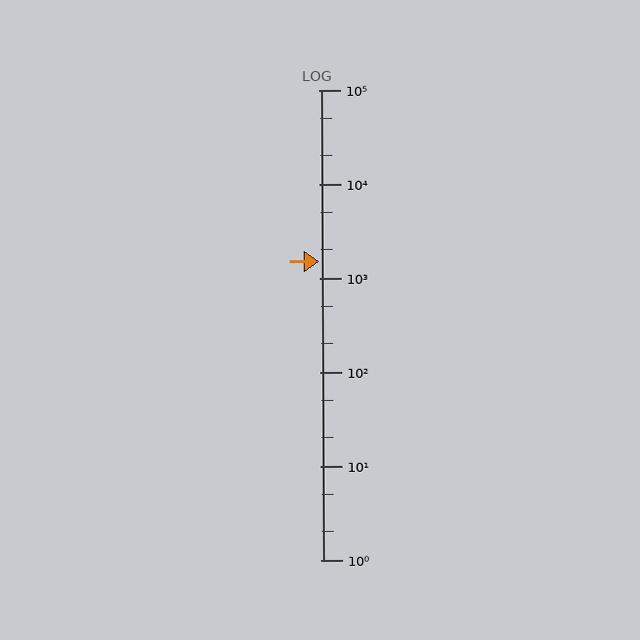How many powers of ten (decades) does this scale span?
The scale spans 5 decades, from 1 to 100000.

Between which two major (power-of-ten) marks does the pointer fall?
The pointer is between 1000 and 10000.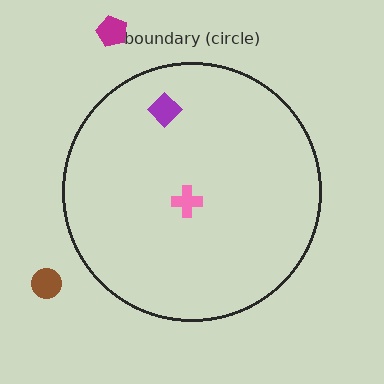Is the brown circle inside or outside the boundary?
Outside.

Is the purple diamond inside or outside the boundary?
Inside.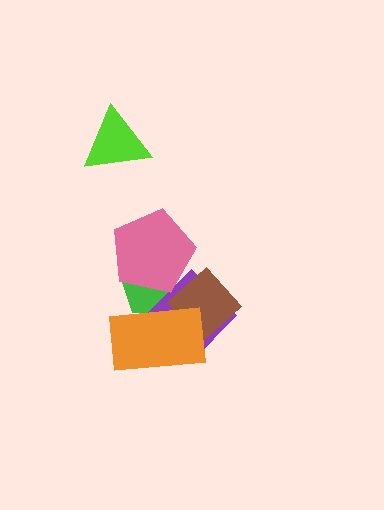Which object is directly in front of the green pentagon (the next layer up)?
The purple diamond is directly in front of the green pentagon.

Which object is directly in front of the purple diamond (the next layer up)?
The brown diamond is directly in front of the purple diamond.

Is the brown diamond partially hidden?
Yes, it is partially covered by another shape.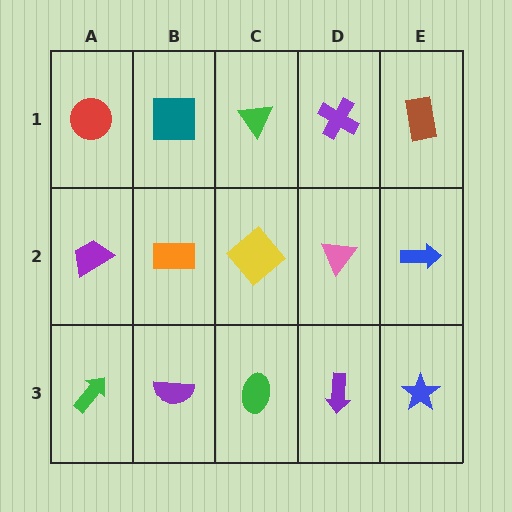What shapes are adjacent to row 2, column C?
A green triangle (row 1, column C), a green ellipse (row 3, column C), an orange rectangle (row 2, column B), a pink triangle (row 2, column D).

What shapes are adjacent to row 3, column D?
A pink triangle (row 2, column D), a green ellipse (row 3, column C), a blue star (row 3, column E).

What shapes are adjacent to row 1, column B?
An orange rectangle (row 2, column B), a red circle (row 1, column A), a green triangle (row 1, column C).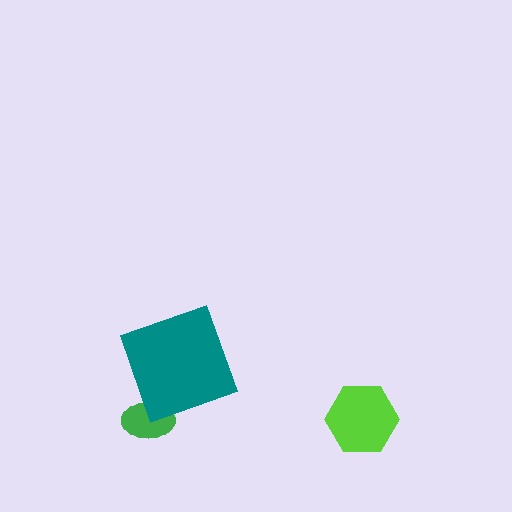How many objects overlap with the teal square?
1 object overlaps with the teal square.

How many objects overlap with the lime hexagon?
0 objects overlap with the lime hexagon.